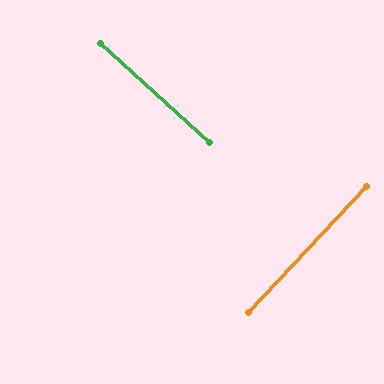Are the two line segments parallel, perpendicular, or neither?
Perpendicular — they meet at approximately 89°.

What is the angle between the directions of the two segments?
Approximately 89 degrees.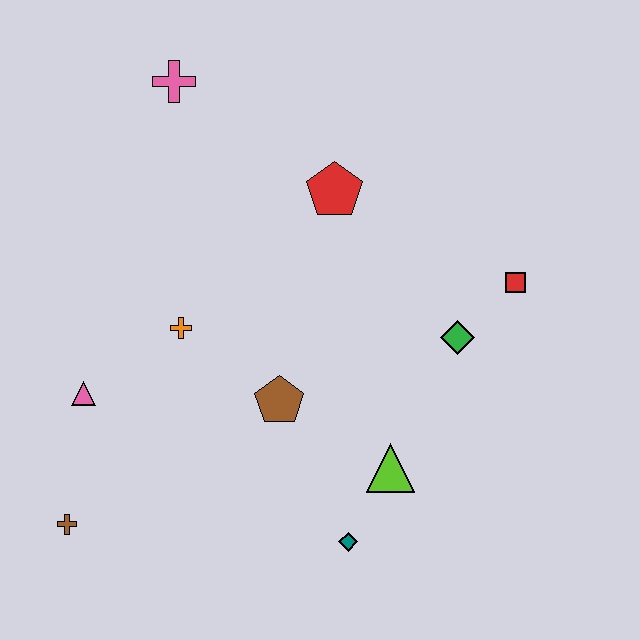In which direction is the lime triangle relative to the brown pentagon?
The lime triangle is to the right of the brown pentagon.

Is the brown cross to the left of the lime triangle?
Yes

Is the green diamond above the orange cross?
No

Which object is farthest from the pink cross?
The teal diamond is farthest from the pink cross.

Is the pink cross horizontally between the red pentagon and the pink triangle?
Yes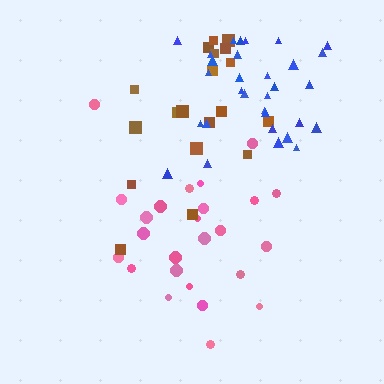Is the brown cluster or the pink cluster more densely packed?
Pink.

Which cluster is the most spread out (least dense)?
Brown.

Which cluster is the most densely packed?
Blue.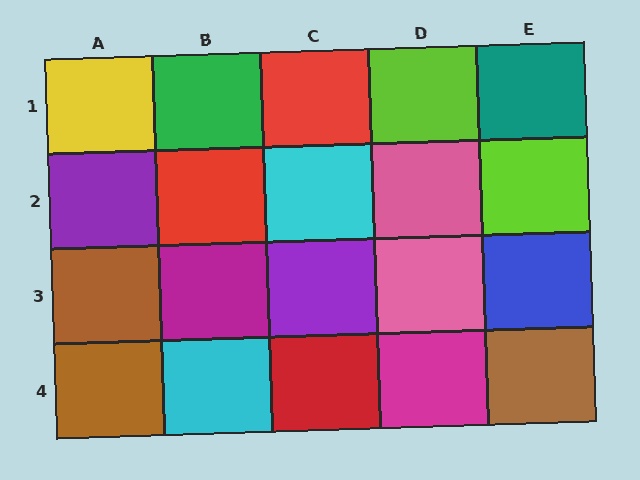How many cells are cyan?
2 cells are cyan.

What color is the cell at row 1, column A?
Yellow.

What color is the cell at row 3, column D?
Pink.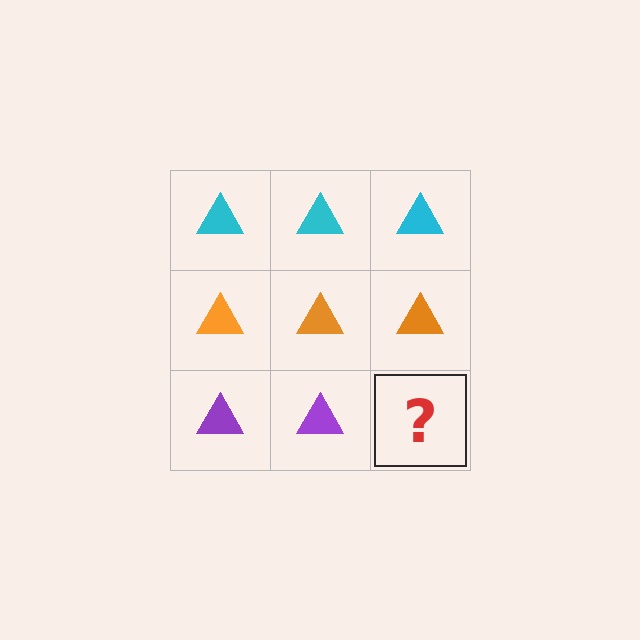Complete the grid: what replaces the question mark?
The question mark should be replaced with a purple triangle.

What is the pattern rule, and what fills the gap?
The rule is that each row has a consistent color. The gap should be filled with a purple triangle.